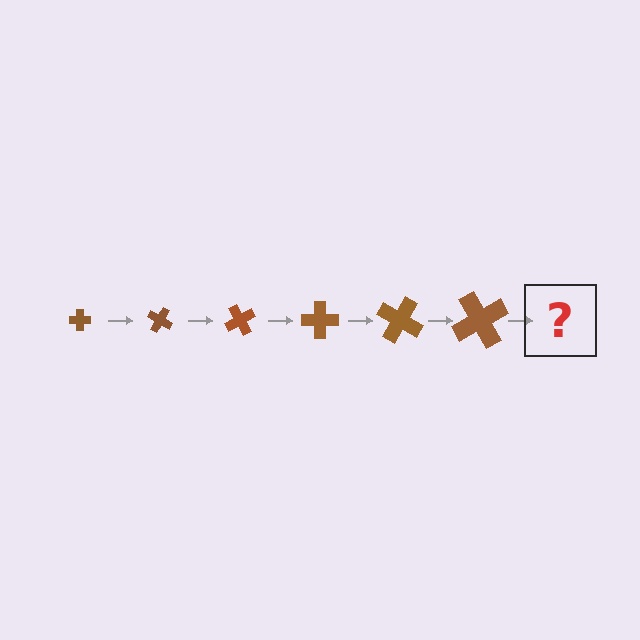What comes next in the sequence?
The next element should be a cross, larger than the previous one and rotated 180 degrees from the start.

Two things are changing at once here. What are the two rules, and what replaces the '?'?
The two rules are that the cross grows larger each step and it rotates 30 degrees each step. The '?' should be a cross, larger than the previous one and rotated 180 degrees from the start.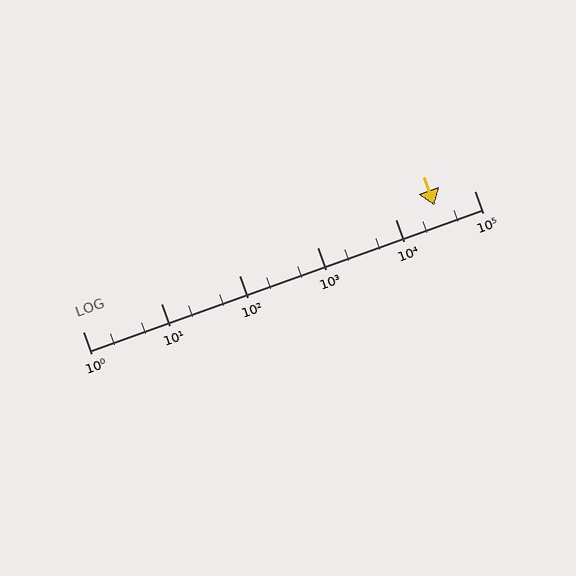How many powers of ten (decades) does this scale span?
The scale spans 5 decades, from 1 to 100000.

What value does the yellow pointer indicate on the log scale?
The pointer indicates approximately 31000.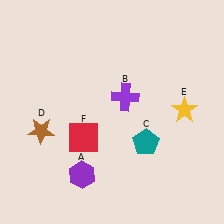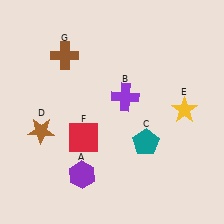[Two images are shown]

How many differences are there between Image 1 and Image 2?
There is 1 difference between the two images.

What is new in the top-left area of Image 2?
A brown cross (G) was added in the top-left area of Image 2.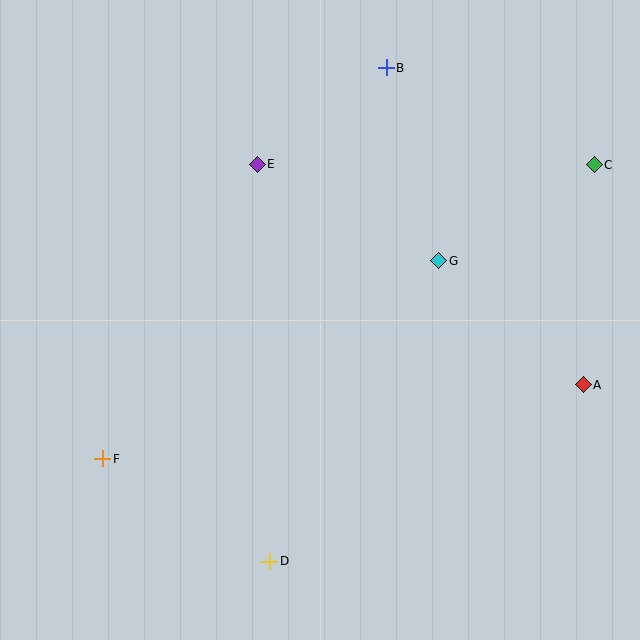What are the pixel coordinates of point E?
Point E is at (257, 164).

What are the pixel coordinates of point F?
Point F is at (103, 459).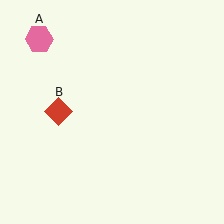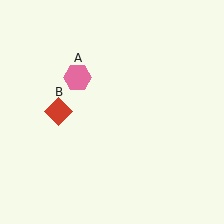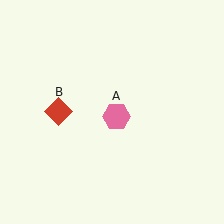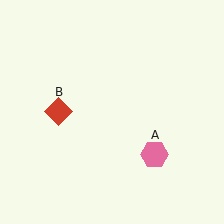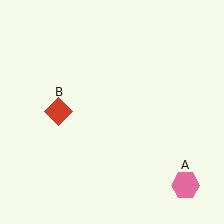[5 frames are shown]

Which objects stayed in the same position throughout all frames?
Red diamond (object B) remained stationary.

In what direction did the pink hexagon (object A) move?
The pink hexagon (object A) moved down and to the right.